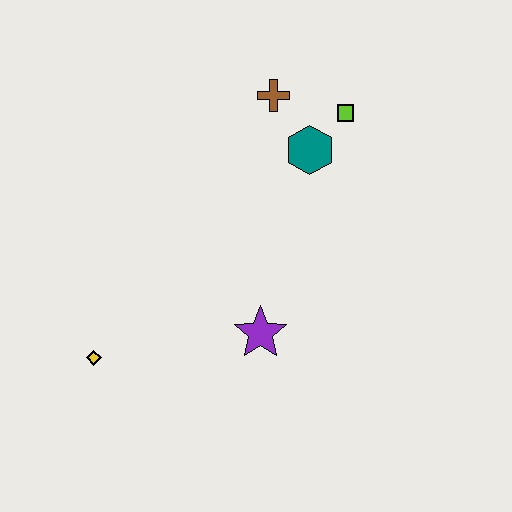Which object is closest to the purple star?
The yellow diamond is closest to the purple star.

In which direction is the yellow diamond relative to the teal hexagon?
The yellow diamond is to the left of the teal hexagon.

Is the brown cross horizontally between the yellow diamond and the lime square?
Yes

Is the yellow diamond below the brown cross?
Yes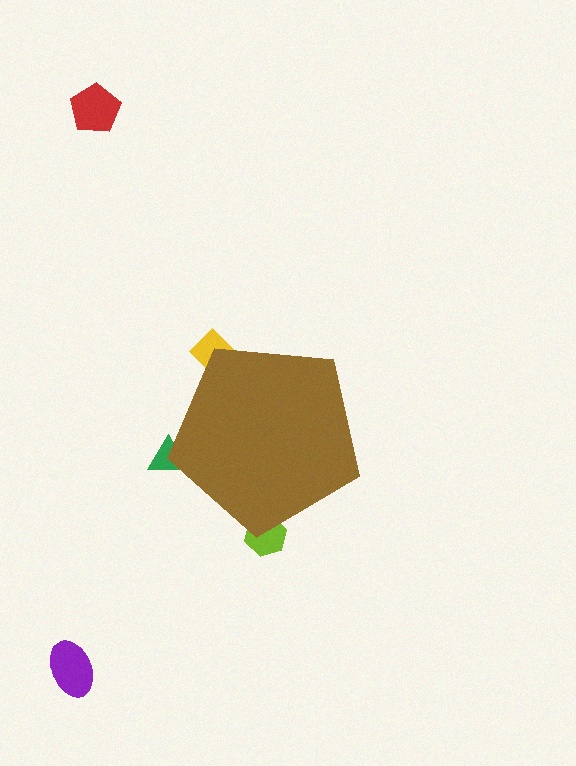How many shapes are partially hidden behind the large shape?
3 shapes are partially hidden.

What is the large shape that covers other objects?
A brown pentagon.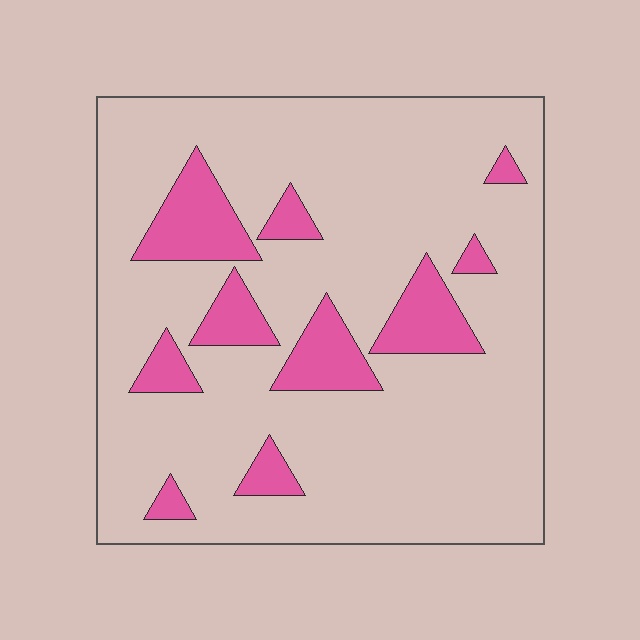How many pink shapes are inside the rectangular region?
10.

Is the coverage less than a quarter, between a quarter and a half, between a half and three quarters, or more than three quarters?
Less than a quarter.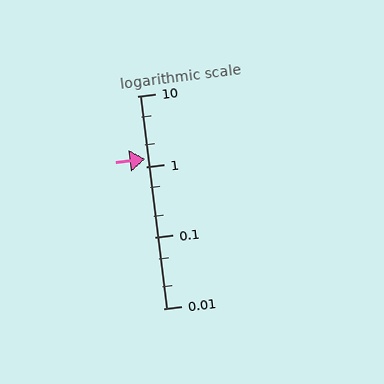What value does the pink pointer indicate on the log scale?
The pointer indicates approximately 1.3.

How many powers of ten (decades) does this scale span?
The scale spans 3 decades, from 0.01 to 10.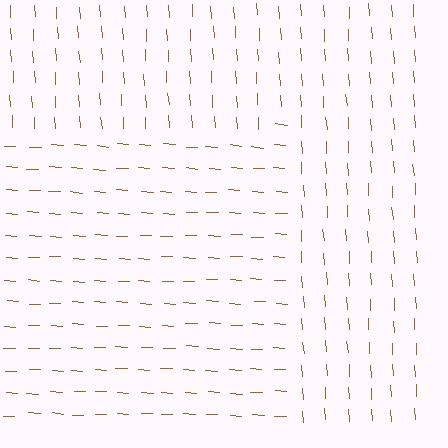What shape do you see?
I see a rectangle.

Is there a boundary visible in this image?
Yes, there is a texture boundary formed by a change in line orientation.